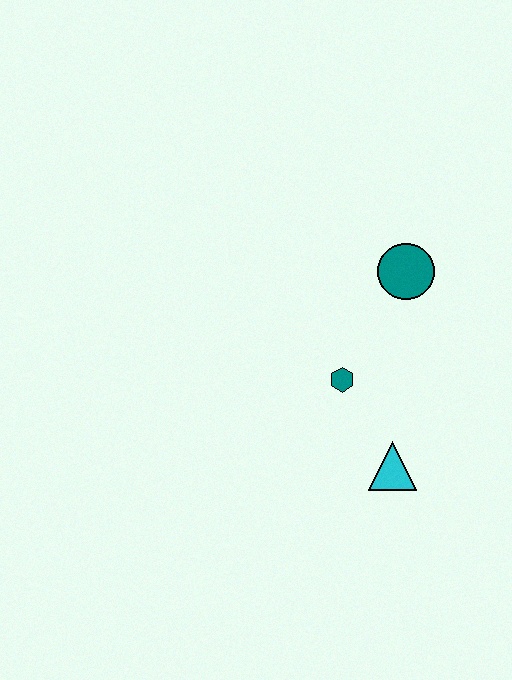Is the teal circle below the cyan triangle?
No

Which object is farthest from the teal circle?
The cyan triangle is farthest from the teal circle.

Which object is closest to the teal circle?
The teal hexagon is closest to the teal circle.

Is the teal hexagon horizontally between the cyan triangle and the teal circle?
No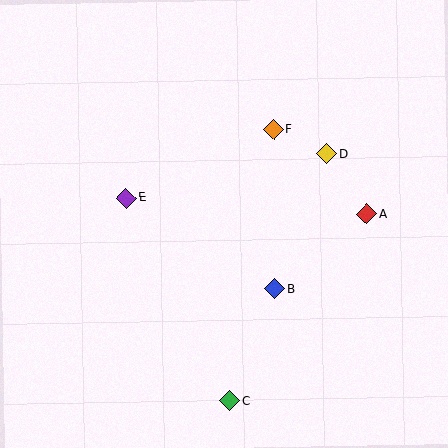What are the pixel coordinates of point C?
Point C is at (230, 401).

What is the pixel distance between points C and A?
The distance between C and A is 231 pixels.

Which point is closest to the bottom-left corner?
Point C is closest to the bottom-left corner.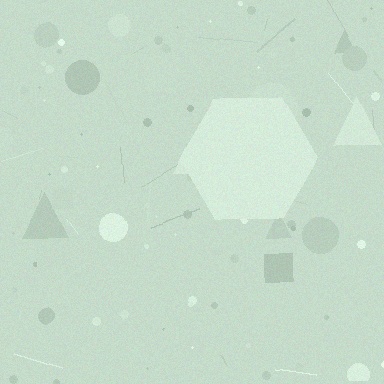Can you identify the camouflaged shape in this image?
The camouflaged shape is a hexagon.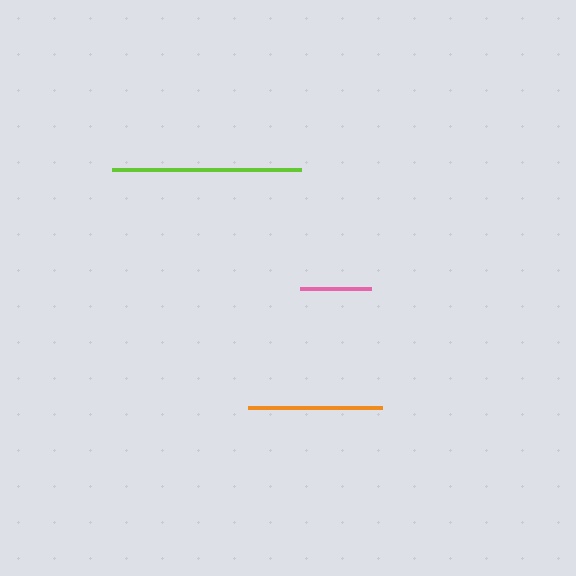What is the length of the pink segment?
The pink segment is approximately 70 pixels long.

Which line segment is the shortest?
The pink line is the shortest at approximately 70 pixels.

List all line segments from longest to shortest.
From longest to shortest: lime, orange, pink.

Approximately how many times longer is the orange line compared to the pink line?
The orange line is approximately 1.9 times the length of the pink line.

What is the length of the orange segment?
The orange segment is approximately 134 pixels long.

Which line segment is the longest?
The lime line is the longest at approximately 189 pixels.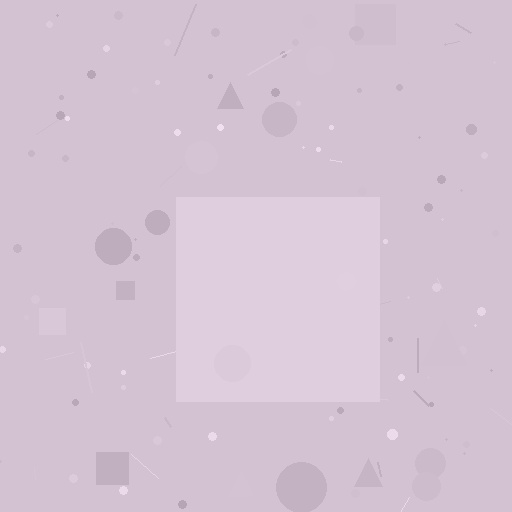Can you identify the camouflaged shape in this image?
The camouflaged shape is a square.